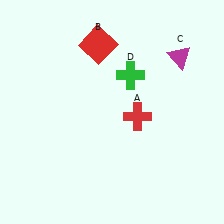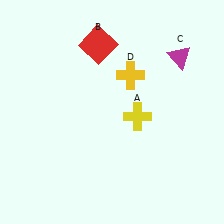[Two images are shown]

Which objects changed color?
A changed from red to yellow. D changed from green to yellow.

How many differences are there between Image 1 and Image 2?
There are 2 differences between the two images.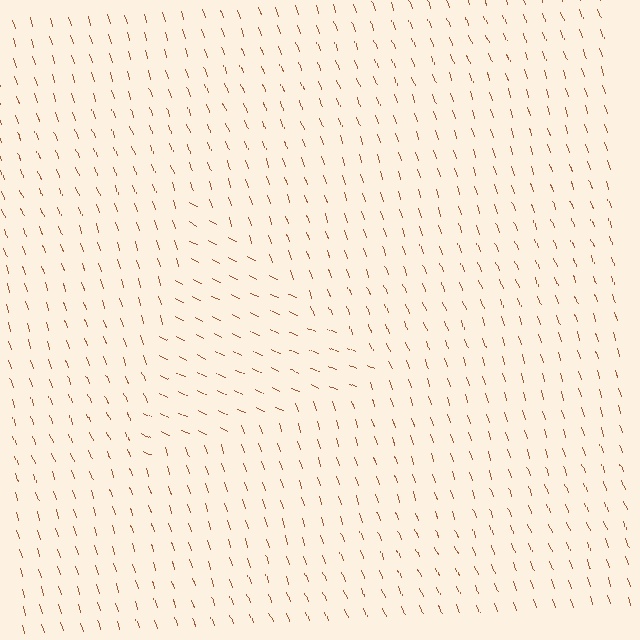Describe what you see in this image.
The image is filled with small brown line segments. A triangle region in the image has lines oriented differently from the surrounding lines, creating a visible texture boundary.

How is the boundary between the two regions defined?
The boundary is defined purely by a change in line orientation (approximately 45 degrees difference). All lines are the same color and thickness.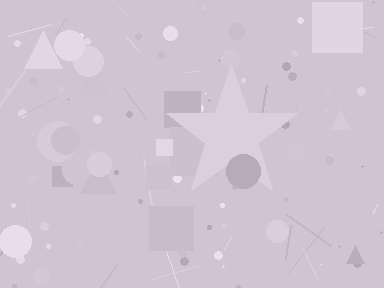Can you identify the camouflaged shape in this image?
The camouflaged shape is a star.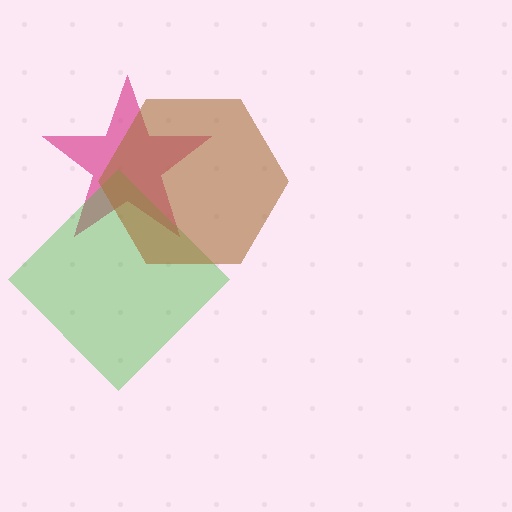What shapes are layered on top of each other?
The layered shapes are: a magenta star, a green diamond, a brown hexagon.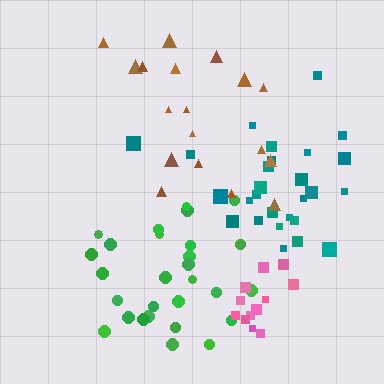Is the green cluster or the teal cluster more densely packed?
Teal.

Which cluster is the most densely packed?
Pink.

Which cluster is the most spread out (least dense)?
Brown.